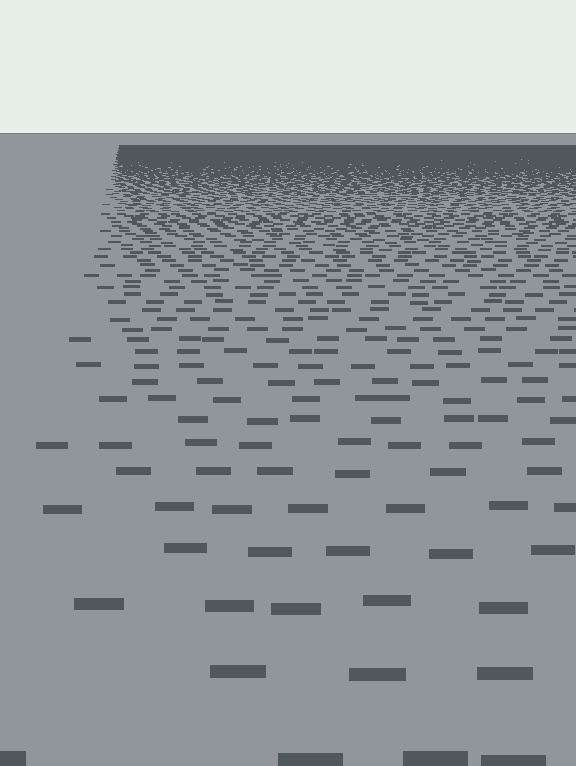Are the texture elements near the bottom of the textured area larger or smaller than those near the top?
Larger. Near the bottom, elements are closer to the viewer and appear at a bigger on-screen size.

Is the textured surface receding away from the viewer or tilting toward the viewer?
The surface is receding away from the viewer. Texture elements get smaller and denser toward the top.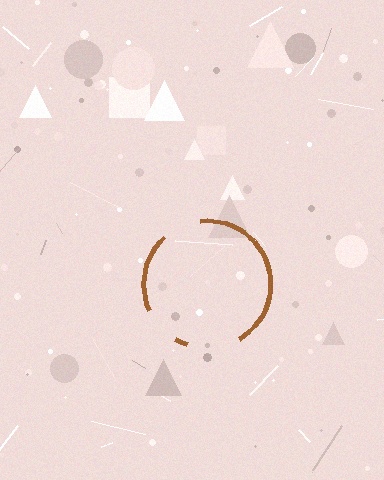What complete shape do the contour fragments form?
The contour fragments form a circle.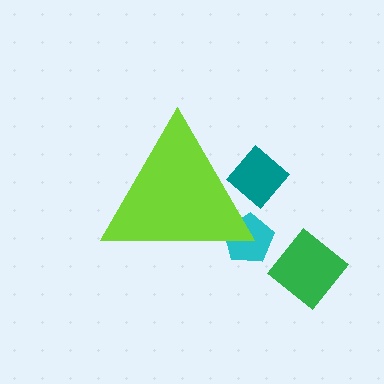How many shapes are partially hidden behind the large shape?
2 shapes are partially hidden.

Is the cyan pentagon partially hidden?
Yes, the cyan pentagon is partially hidden behind the lime triangle.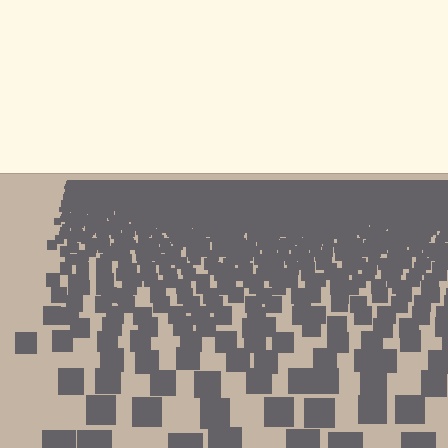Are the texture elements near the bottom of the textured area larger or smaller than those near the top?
Larger. Near the bottom, elements are closer to the viewer and appear at a bigger on-screen size.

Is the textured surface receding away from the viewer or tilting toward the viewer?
The surface is receding away from the viewer. Texture elements get smaller and denser toward the top.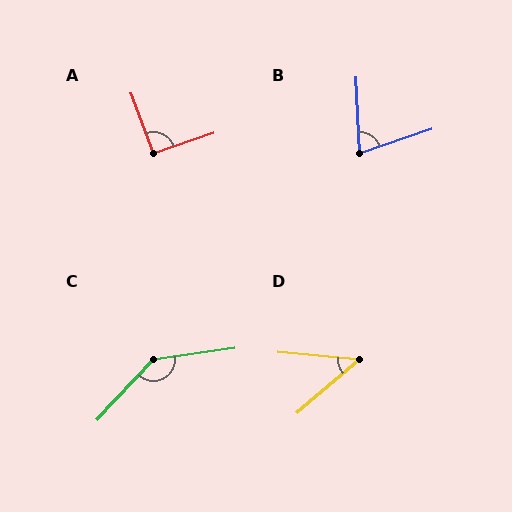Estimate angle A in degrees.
Approximately 91 degrees.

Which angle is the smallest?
D, at approximately 46 degrees.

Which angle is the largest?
C, at approximately 141 degrees.